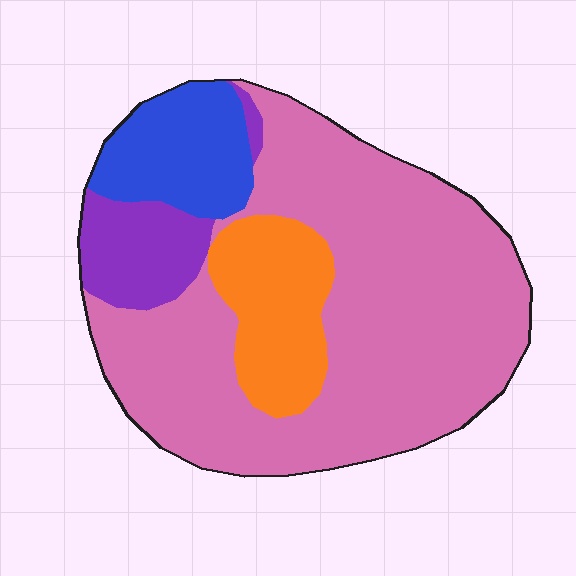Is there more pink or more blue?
Pink.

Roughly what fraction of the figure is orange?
Orange takes up less than a quarter of the figure.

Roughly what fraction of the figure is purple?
Purple covers 10% of the figure.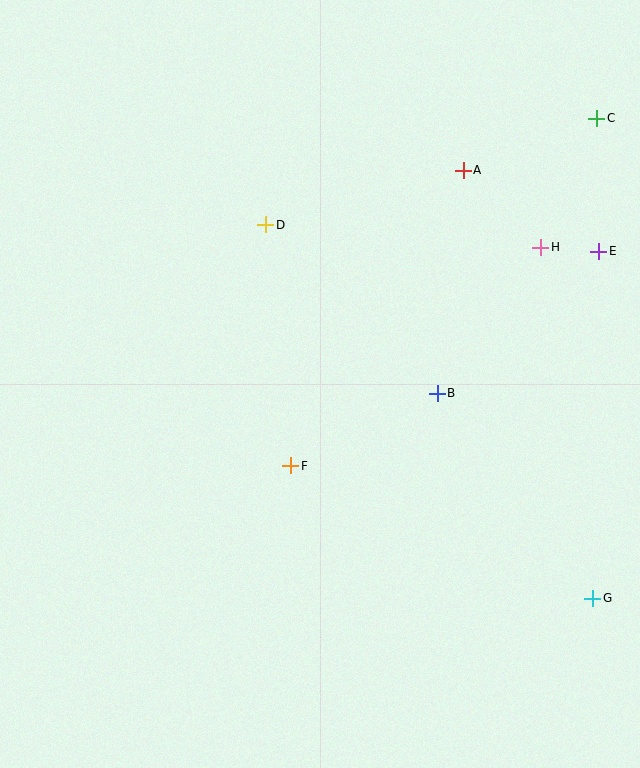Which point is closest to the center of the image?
Point F at (291, 466) is closest to the center.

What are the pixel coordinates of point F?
Point F is at (291, 466).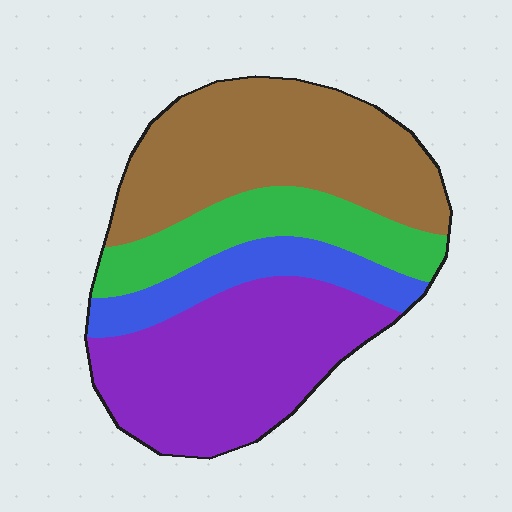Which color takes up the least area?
Blue, at roughly 15%.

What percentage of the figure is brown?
Brown takes up about one third (1/3) of the figure.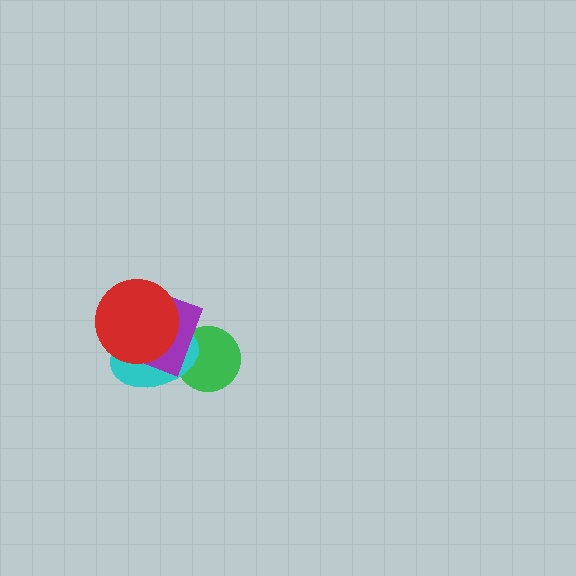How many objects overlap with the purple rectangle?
3 objects overlap with the purple rectangle.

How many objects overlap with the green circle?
2 objects overlap with the green circle.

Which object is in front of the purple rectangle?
The red circle is in front of the purple rectangle.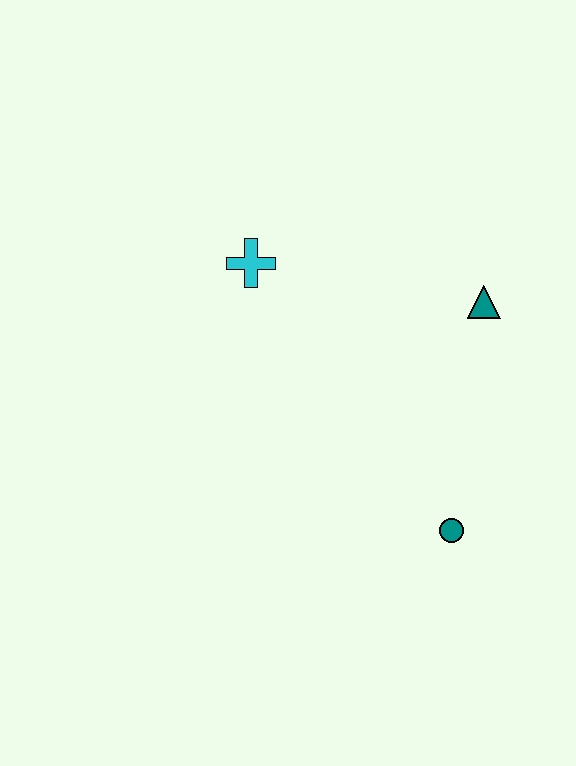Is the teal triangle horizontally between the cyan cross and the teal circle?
No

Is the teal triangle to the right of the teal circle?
Yes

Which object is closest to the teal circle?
The teal triangle is closest to the teal circle.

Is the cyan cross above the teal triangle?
Yes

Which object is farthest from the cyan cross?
The teal circle is farthest from the cyan cross.